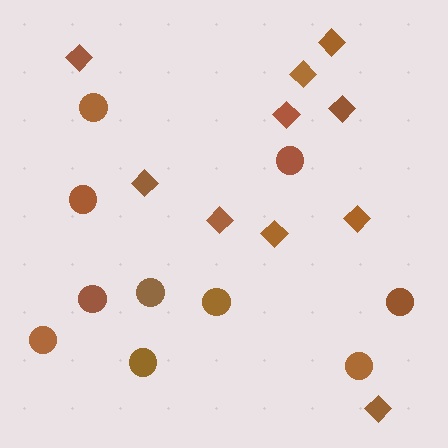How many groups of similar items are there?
There are 2 groups: one group of circles (10) and one group of diamonds (10).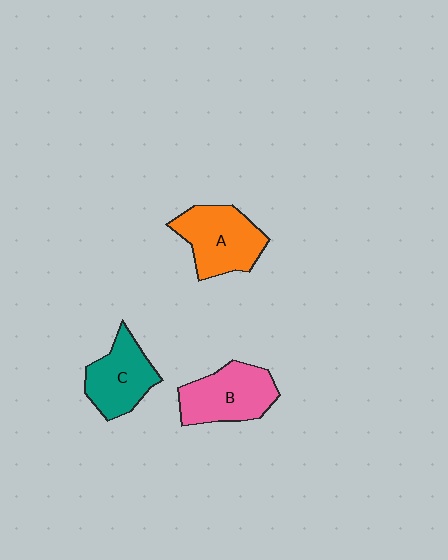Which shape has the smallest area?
Shape C (teal).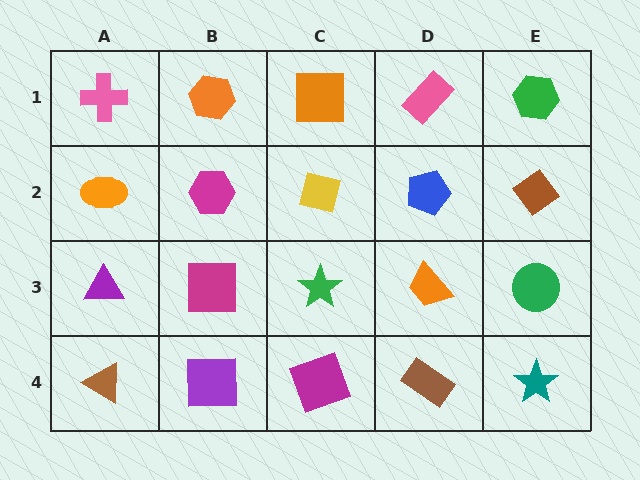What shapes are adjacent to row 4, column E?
A green circle (row 3, column E), a brown rectangle (row 4, column D).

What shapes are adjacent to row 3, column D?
A blue pentagon (row 2, column D), a brown rectangle (row 4, column D), a green star (row 3, column C), a green circle (row 3, column E).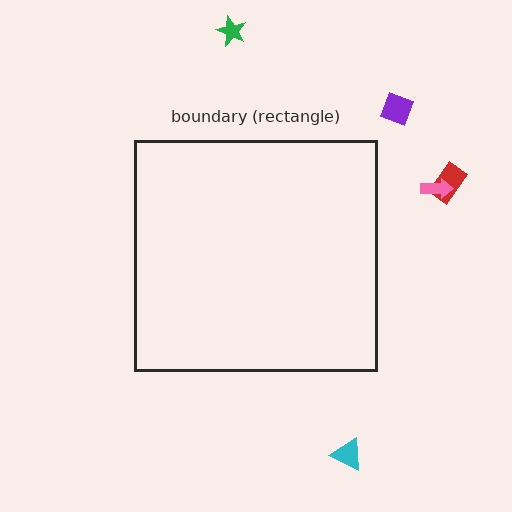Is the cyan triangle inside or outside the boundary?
Outside.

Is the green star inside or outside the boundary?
Outside.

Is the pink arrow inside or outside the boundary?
Outside.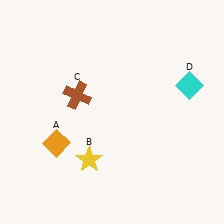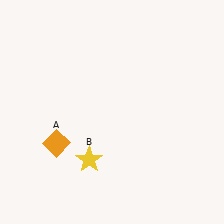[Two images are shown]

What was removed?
The brown cross (C), the cyan diamond (D) were removed in Image 2.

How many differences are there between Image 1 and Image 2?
There are 2 differences between the two images.